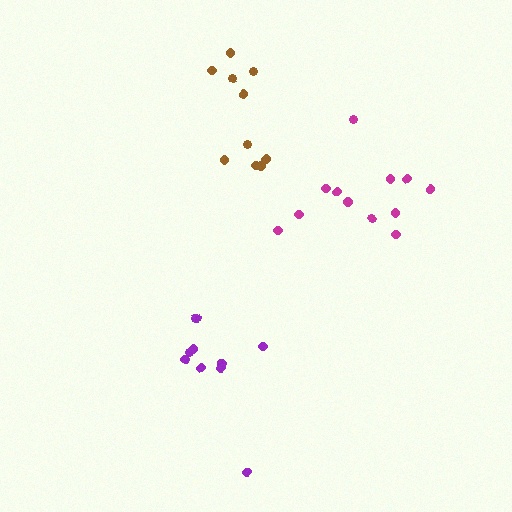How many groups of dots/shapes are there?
There are 3 groups.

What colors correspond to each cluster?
The clusters are colored: purple, brown, magenta.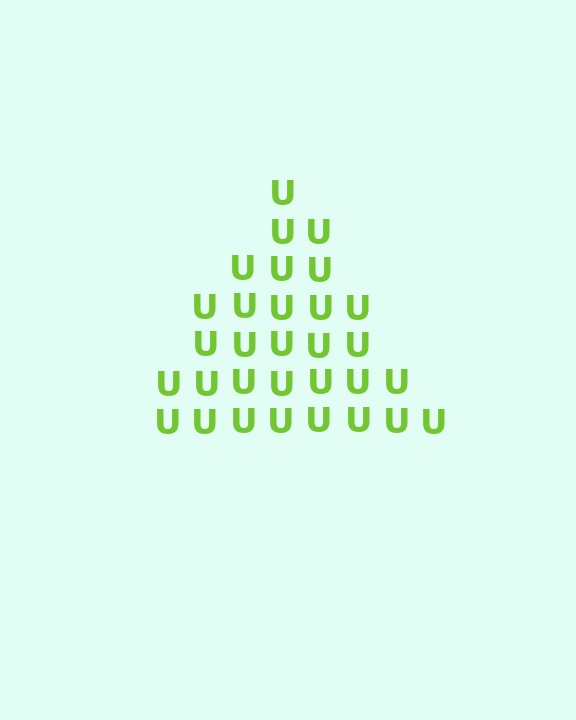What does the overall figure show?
The overall figure shows a triangle.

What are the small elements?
The small elements are letter U's.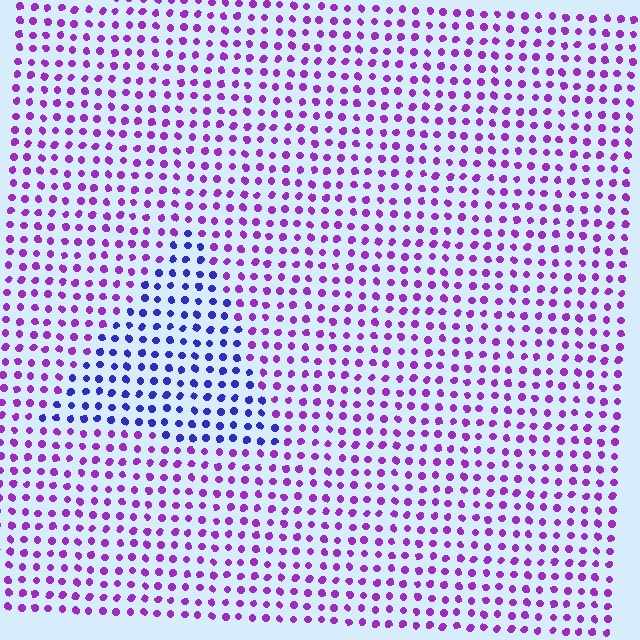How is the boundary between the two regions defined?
The boundary is defined purely by a slight shift in hue (about 45 degrees). Spacing, size, and orientation are identical on both sides.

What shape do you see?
I see a triangle.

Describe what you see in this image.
The image is filled with small purple elements in a uniform arrangement. A triangle-shaped region is visible where the elements are tinted to a slightly different hue, forming a subtle color boundary.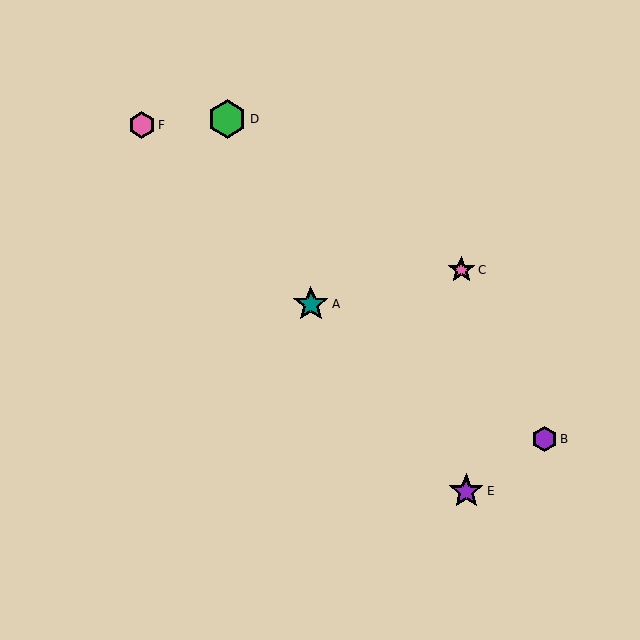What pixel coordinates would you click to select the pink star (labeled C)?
Click at (461, 270) to select the pink star C.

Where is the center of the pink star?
The center of the pink star is at (461, 270).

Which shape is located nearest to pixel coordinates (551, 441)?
The purple hexagon (labeled B) at (544, 439) is nearest to that location.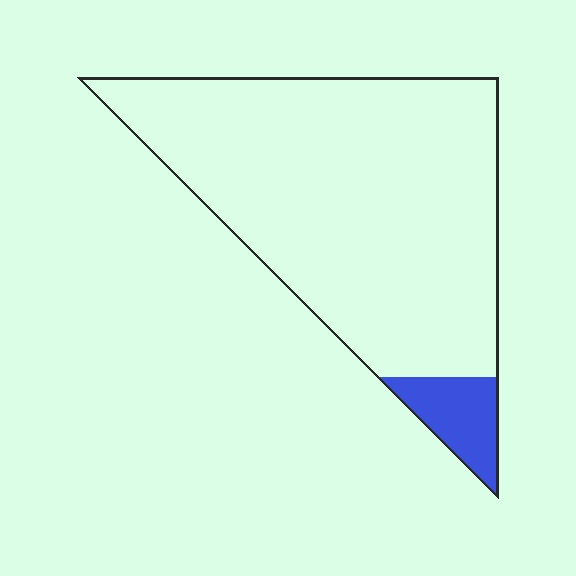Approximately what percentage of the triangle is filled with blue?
Approximately 10%.